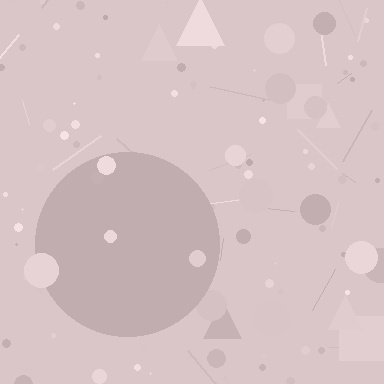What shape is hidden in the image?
A circle is hidden in the image.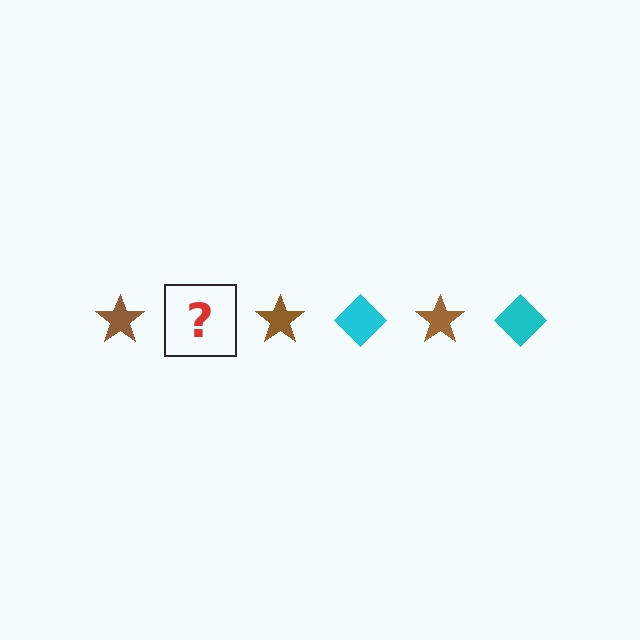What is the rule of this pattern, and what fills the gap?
The rule is that the pattern alternates between brown star and cyan diamond. The gap should be filled with a cyan diamond.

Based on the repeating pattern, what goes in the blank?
The blank should be a cyan diamond.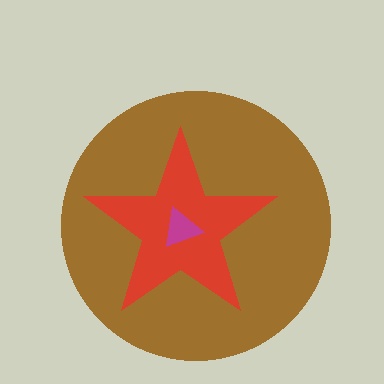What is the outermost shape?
The brown circle.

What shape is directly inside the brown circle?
The red star.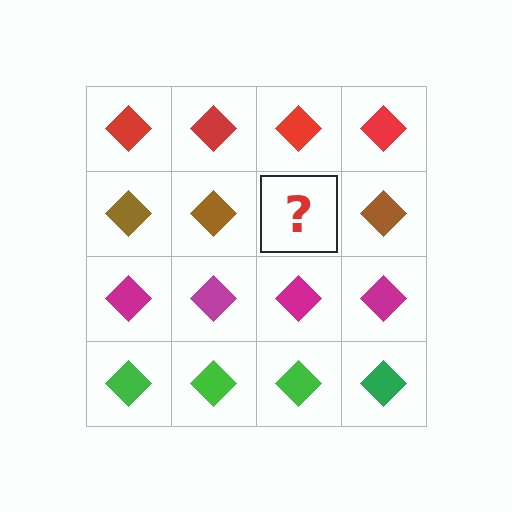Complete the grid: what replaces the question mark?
The question mark should be replaced with a brown diamond.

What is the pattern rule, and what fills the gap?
The rule is that each row has a consistent color. The gap should be filled with a brown diamond.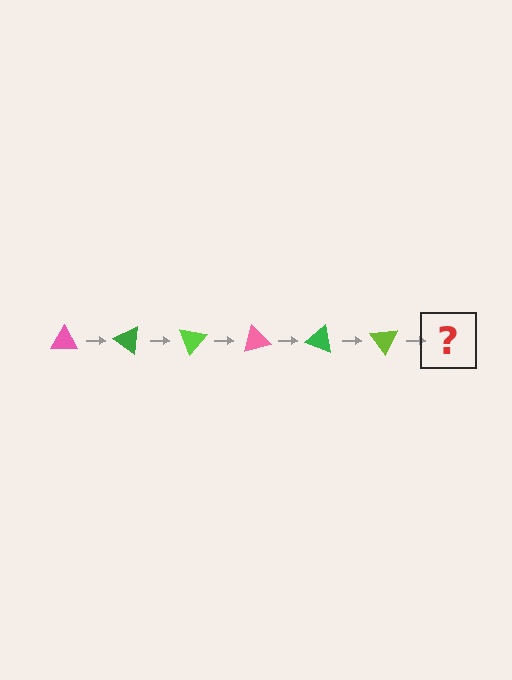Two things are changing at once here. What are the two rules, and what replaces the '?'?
The two rules are that it rotates 35 degrees each step and the color cycles through pink, green, and lime. The '?' should be a pink triangle, rotated 210 degrees from the start.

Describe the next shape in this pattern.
It should be a pink triangle, rotated 210 degrees from the start.